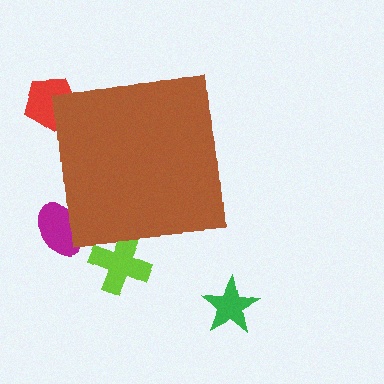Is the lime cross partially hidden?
Yes, the lime cross is partially hidden behind the brown square.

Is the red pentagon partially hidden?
Yes, the red pentagon is partially hidden behind the brown square.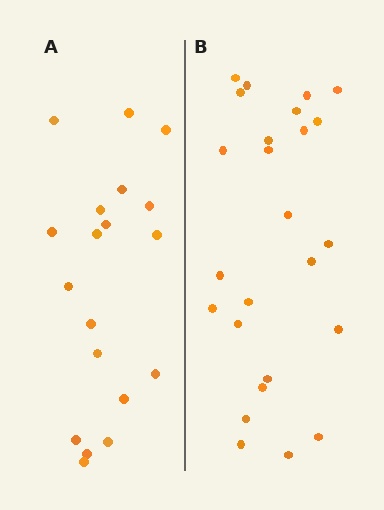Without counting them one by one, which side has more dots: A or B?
Region B (the right region) has more dots.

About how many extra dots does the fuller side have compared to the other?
Region B has about 6 more dots than region A.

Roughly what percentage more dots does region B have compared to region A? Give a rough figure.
About 30% more.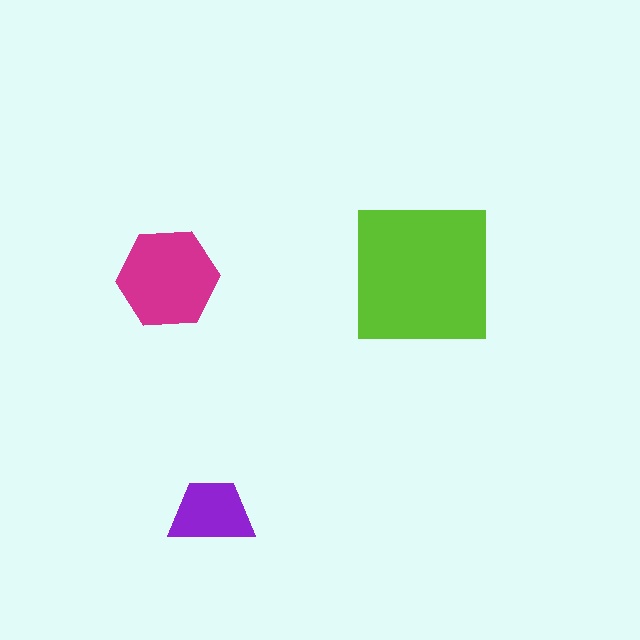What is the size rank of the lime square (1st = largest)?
1st.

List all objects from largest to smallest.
The lime square, the magenta hexagon, the purple trapezoid.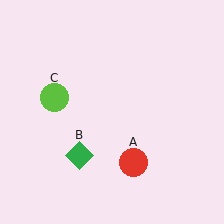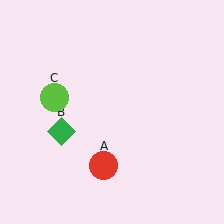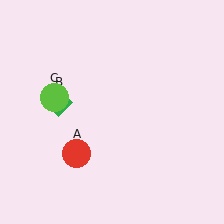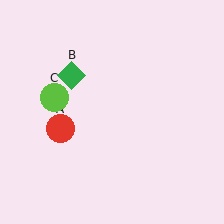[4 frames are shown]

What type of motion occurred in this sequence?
The red circle (object A), green diamond (object B) rotated clockwise around the center of the scene.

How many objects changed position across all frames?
2 objects changed position: red circle (object A), green diamond (object B).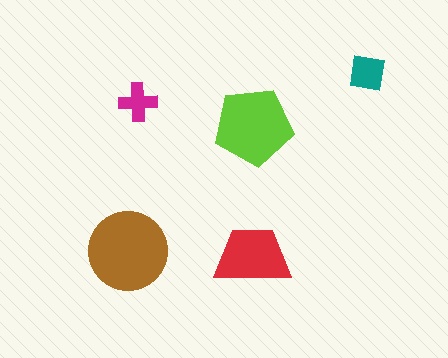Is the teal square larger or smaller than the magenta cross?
Larger.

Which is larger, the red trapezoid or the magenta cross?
The red trapezoid.